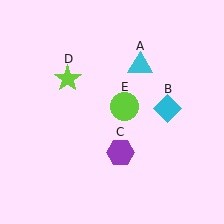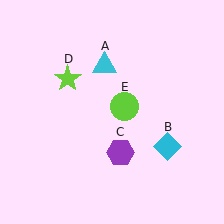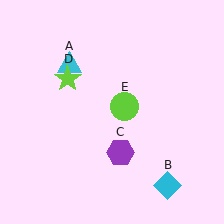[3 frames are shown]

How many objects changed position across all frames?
2 objects changed position: cyan triangle (object A), cyan diamond (object B).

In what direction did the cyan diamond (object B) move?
The cyan diamond (object B) moved down.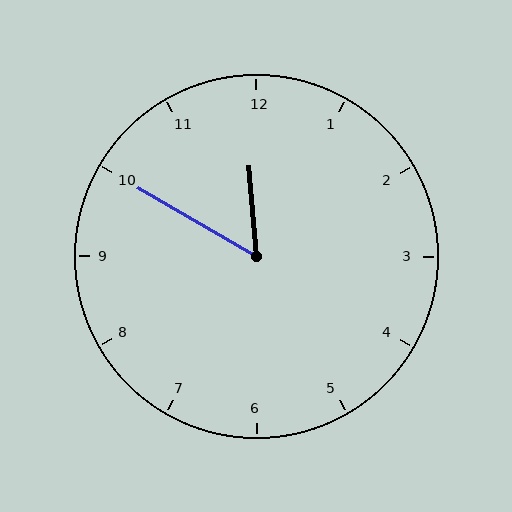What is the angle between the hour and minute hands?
Approximately 55 degrees.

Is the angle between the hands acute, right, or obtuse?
It is acute.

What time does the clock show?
11:50.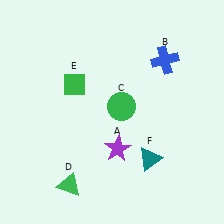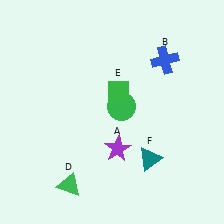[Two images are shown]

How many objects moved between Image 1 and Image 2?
1 object moved between the two images.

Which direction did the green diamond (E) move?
The green diamond (E) moved right.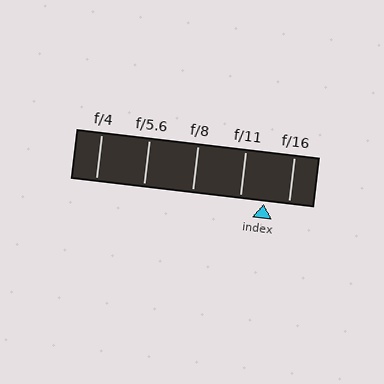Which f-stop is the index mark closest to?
The index mark is closest to f/11.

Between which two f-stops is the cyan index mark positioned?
The index mark is between f/11 and f/16.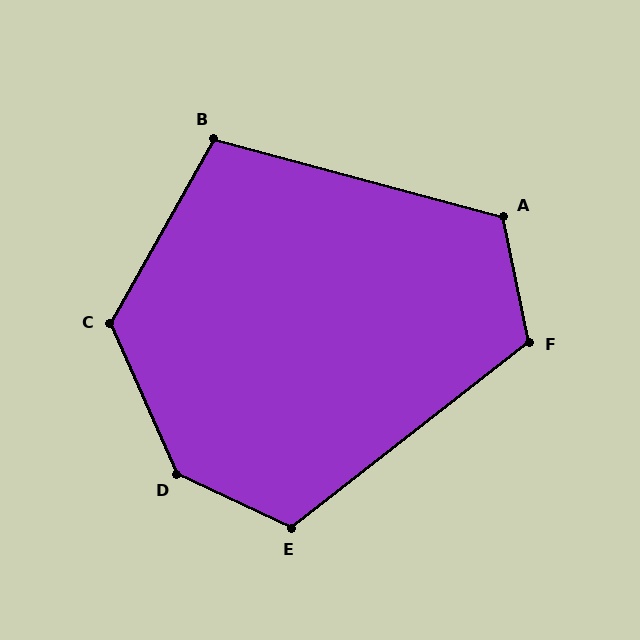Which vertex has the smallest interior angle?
B, at approximately 104 degrees.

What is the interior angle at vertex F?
Approximately 116 degrees (obtuse).